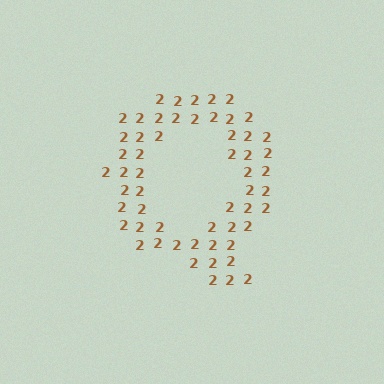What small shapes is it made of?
It is made of small digit 2's.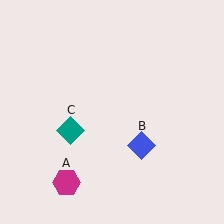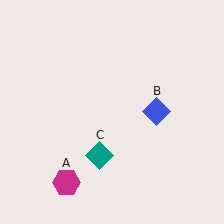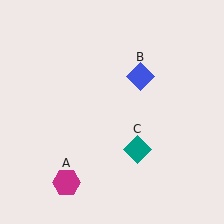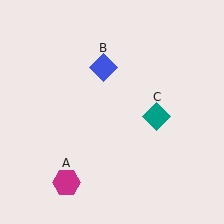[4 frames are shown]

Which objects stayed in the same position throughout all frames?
Magenta hexagon (object A) remained stationary.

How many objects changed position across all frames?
2 objects changed position: blue diamond (object B), teal diamond (object C).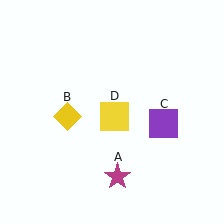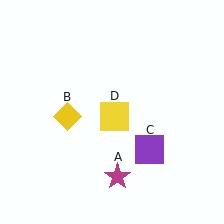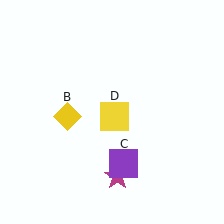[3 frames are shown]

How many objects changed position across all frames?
1 object changed position: purple square (object C).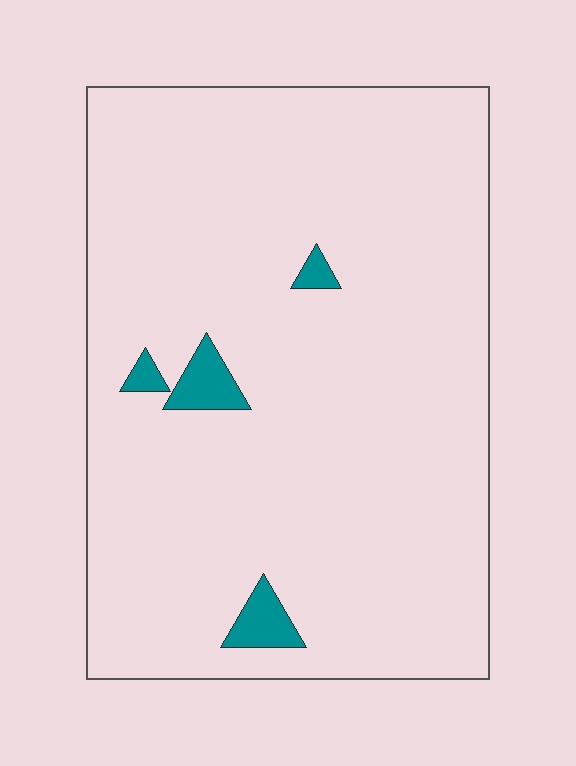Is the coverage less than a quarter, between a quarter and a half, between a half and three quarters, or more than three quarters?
Less than a quarter.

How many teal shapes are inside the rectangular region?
4.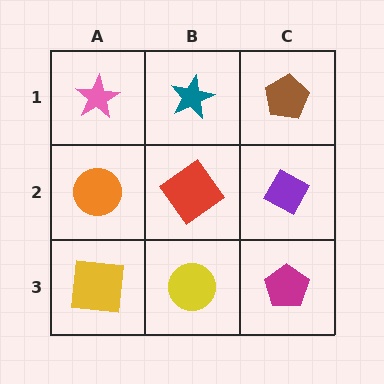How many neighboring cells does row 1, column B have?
3.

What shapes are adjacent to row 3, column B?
A red diamond (row 2, column B), a yellow square (row 3, column A), a magenta pentagon (row 3, column C).